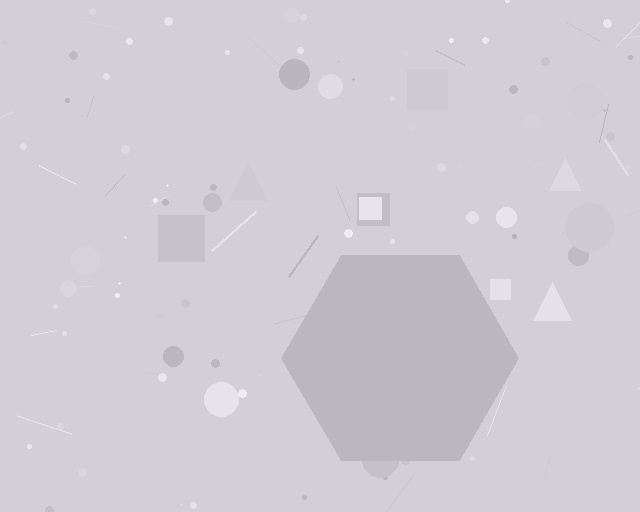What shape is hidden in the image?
A hexagon is hidden in the image.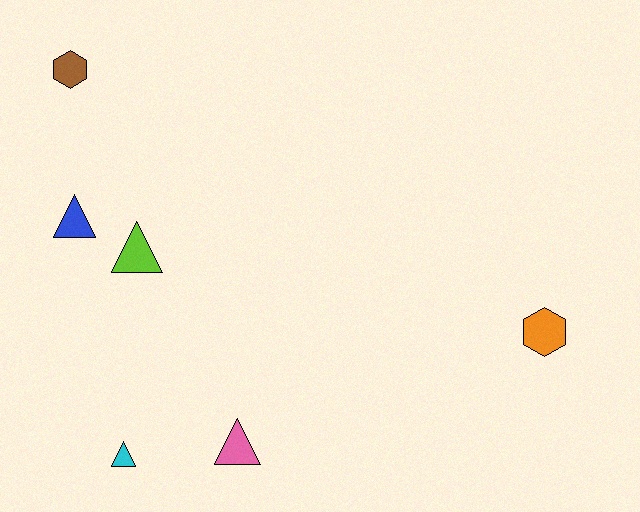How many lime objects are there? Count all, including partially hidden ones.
There is 1 lime object.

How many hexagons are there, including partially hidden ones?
There are 2 hexagons.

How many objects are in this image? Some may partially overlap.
There are 6 objects.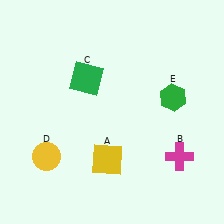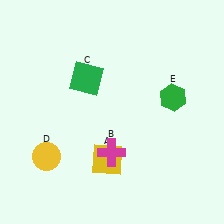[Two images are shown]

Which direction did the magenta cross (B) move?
The magenta cross (B) moved left.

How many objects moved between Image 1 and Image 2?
1 object moved between the two images.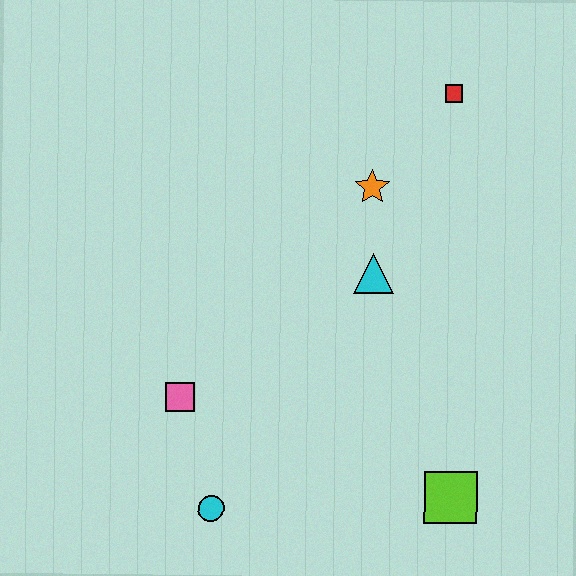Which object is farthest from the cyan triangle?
The cyan circle is farthest from the cyan triangle.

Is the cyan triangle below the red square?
Yes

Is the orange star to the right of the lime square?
No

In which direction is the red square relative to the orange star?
The red square is above the orange star.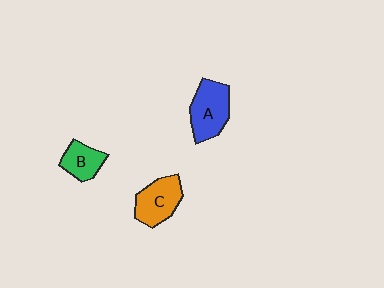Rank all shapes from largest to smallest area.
From largest to smallest: A (blue), C (orange), B (green).